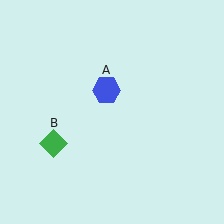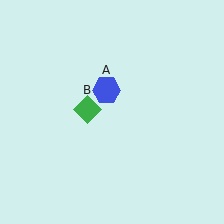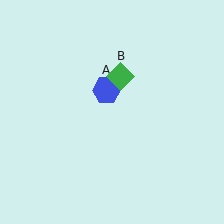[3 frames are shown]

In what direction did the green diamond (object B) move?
The green diamond (object B) moved up and to the right.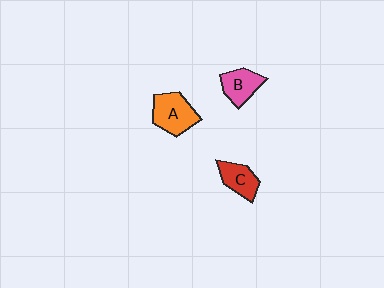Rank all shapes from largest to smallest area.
From largest to smallest: A (orange), B (pink), C (red).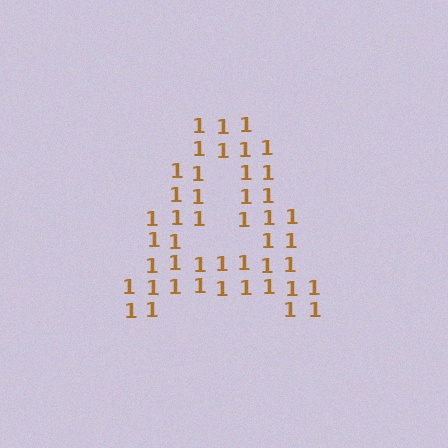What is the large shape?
The large shape is the letter A.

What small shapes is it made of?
It is made of small digit 1's.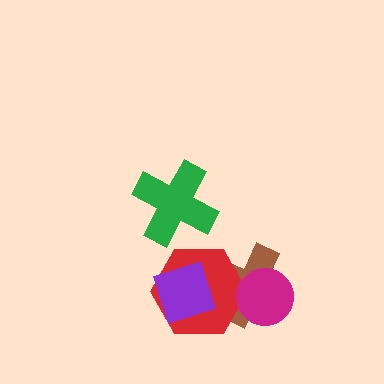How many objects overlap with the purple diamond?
2 objects overlap with the purple diamond.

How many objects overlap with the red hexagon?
3 objects overlap with the red hexagon.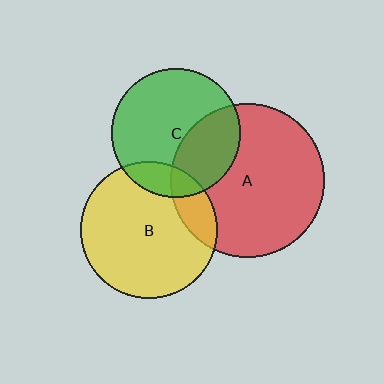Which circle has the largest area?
Circle A (red).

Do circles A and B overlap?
Yes.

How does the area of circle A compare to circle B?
Approximately 1.2 times.